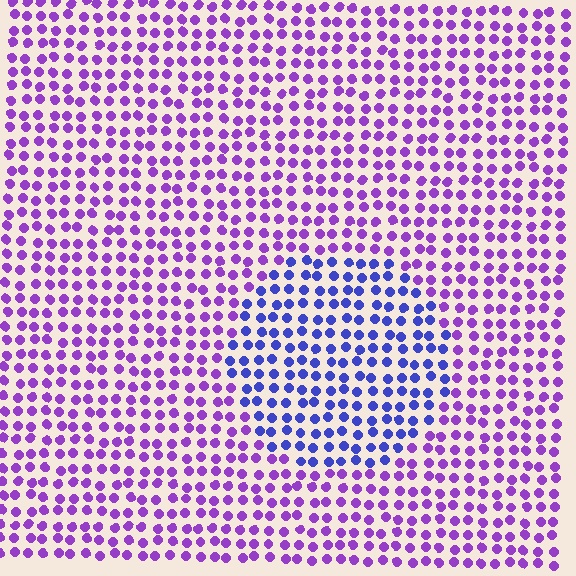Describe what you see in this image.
The image is filled with small purple elements in a uniform arrangement. A circle-shaped region is visible where the elements are tinted to a slightly different hue, forming a subtle color boundary.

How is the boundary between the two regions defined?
The boundary is defined purely by a slight shift in hue (about 41 degrees). Spacing, size, and orientation are identical on both sides.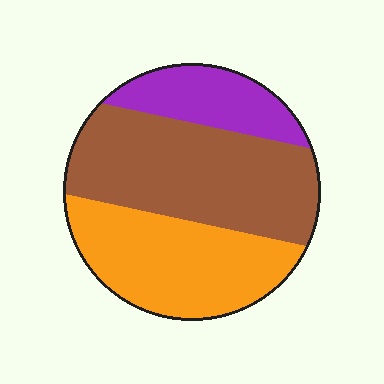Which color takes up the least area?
Purple, at roughly 20%.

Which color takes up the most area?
Brown, at roughly 45%.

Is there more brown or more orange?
Brown.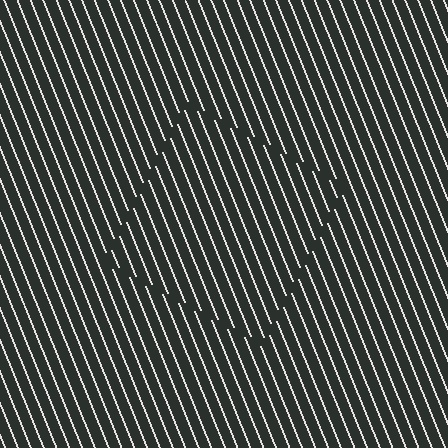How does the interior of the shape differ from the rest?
The interior of the shape contains the same grating, shifted by half a period — the contour is defined by the phase discontinuity where line-ends from the inner and outer gratings abut.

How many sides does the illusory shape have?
4 sides — the line-ends trace a square.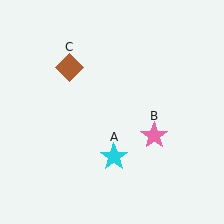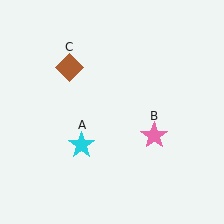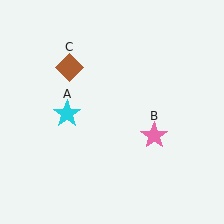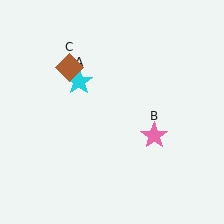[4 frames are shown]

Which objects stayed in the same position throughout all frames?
Pink star (object B) and brown diamond (object C) remained stationary.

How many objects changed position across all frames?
1 object changed position: cyan star (object A).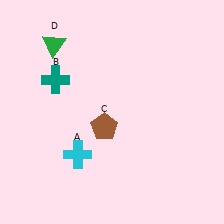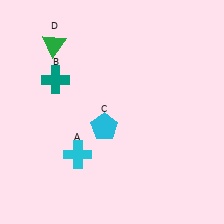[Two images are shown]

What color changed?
The pentagon (C) changed from brown in Image 1 to cyan in Image 2.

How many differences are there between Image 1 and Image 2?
There is 1 difference between the two images.